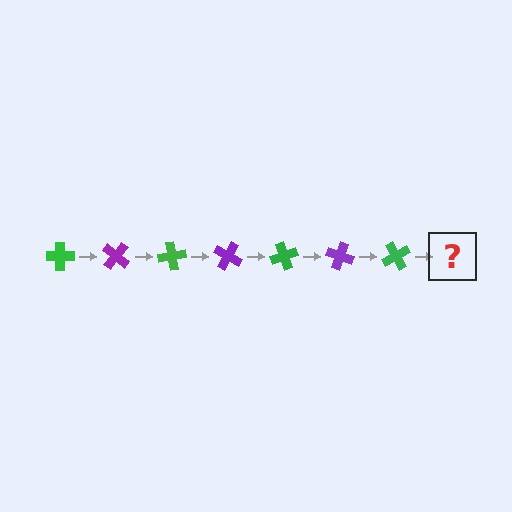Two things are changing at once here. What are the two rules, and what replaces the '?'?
The two rules are that it rotates 40 degrees each step and the color cycles through green and purple. The '?' should be a purple cross, rotated 280 degrees from the start.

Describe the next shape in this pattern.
It should be a purple cross, rotated 280 degrees from the start.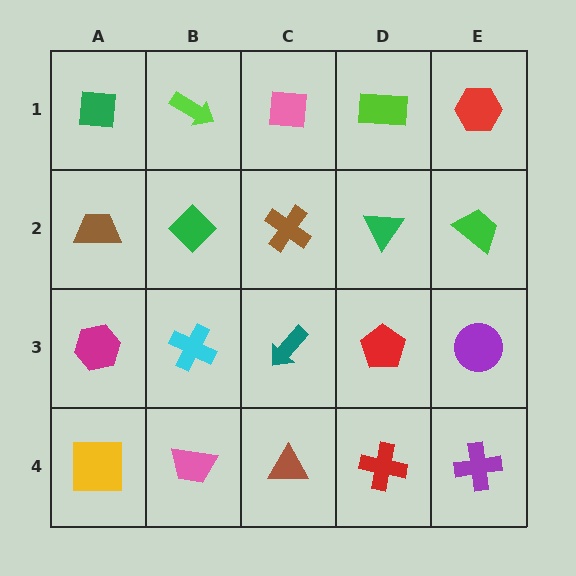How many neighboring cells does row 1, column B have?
3.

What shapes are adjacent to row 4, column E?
A purple circle (row 3, column E), a red cross (row 4, column D).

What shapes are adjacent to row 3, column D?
A green triangle (row 2, column D), a red cross (row 4, column D), a teal arrow (row 3, column C), a purple circle (row 3, column E).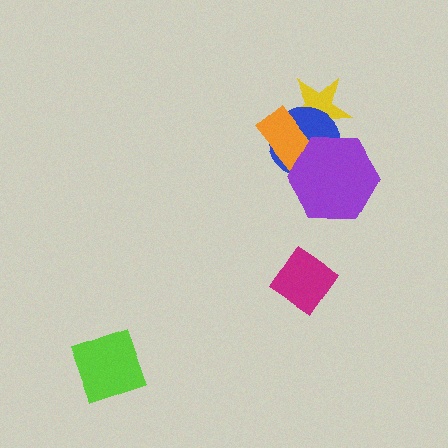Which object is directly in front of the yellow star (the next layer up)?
The blue circle is directly in front of the yellow star.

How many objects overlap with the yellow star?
3 objects overlap with the yellow star.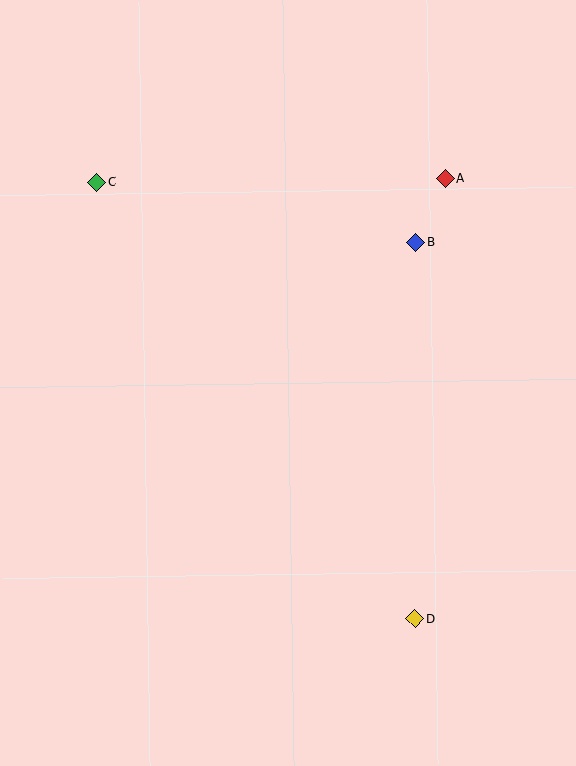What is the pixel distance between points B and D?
The distance between B and D is 377 pixels.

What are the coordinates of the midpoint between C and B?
The midpoint between C and B is at (256, 212).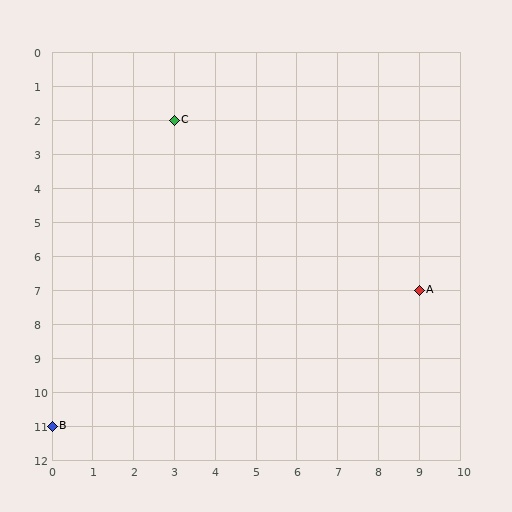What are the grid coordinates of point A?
Point A is at grid coordinates (9, 7).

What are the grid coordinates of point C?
Point C is at grid coordinates (3, 2).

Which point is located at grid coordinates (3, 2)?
Point C is at (3, 2).